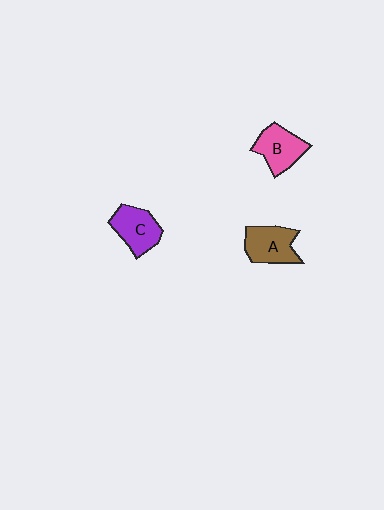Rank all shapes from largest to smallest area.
From largest to smallest: A (brown), C (purple), B (pink).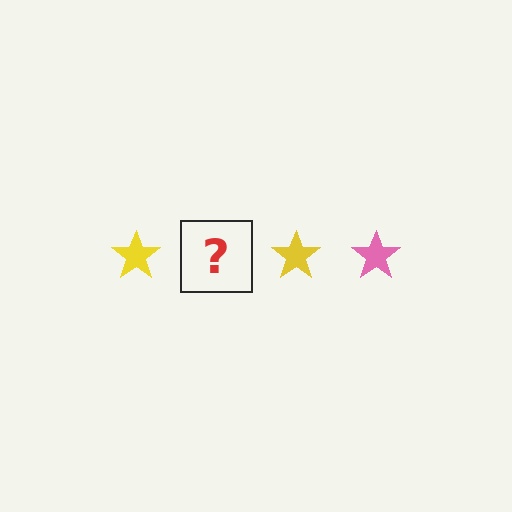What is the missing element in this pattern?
The missing element is a pink star.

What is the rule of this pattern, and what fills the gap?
The rule is that the pattern cycles through yellow, pink stars. The gap should be filled with a pink star.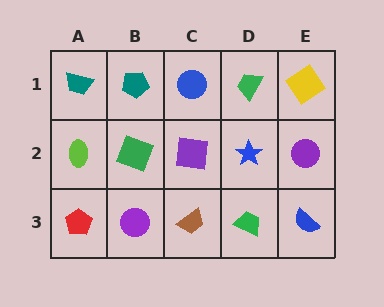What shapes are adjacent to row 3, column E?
A purple circle (row 2, column E), a green trapezoid (row 3, column D).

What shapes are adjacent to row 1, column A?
A lime ellipse (row 2, column A), a teal pentagon (row 1, column B).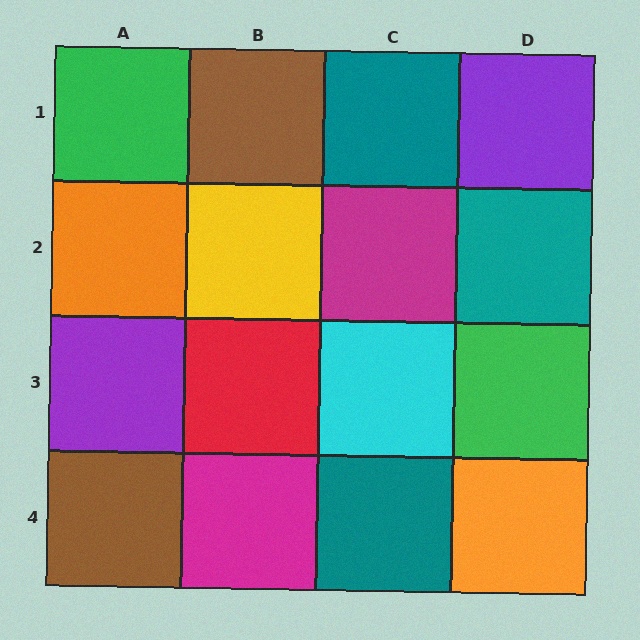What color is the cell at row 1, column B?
Brown.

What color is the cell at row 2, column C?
Magenta.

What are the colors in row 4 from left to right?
Brown, magenta, teal, orange.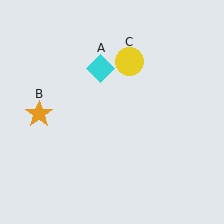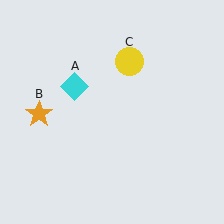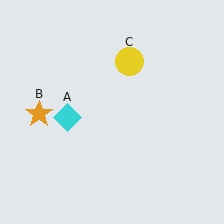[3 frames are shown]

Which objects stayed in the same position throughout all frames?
Orange star (object B) and yellow circle (object C) remained stationary.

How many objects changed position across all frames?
1 object changed position: cyan diamond (object A).